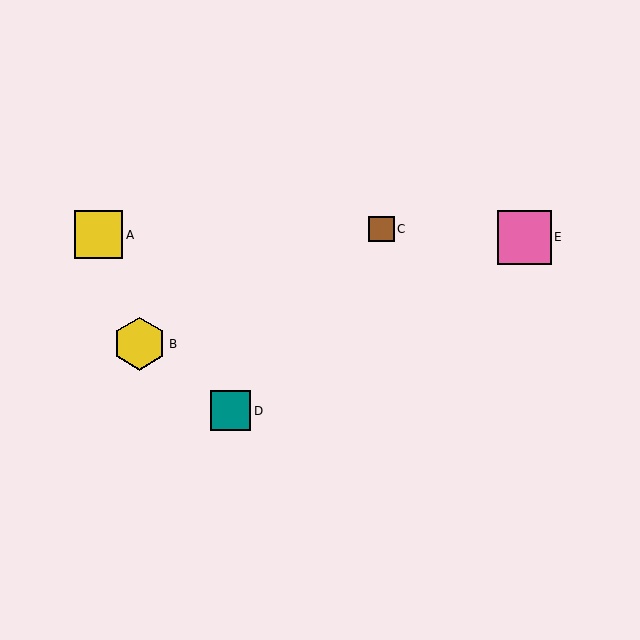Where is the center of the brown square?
The center of the brown square is at (381, 229).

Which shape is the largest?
The pink square (labeled E) is the largest.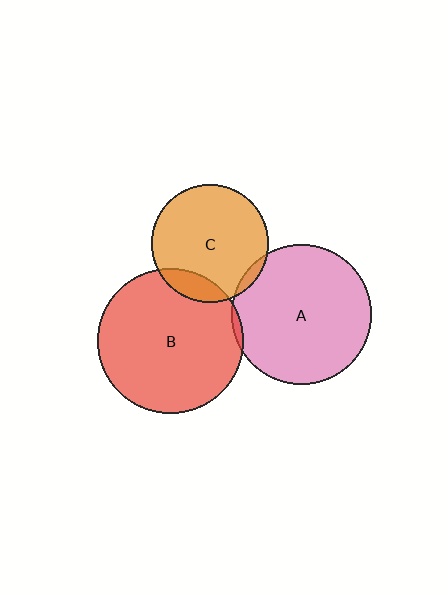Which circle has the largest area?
Circle B (red).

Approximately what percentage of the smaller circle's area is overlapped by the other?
Approximately 5%.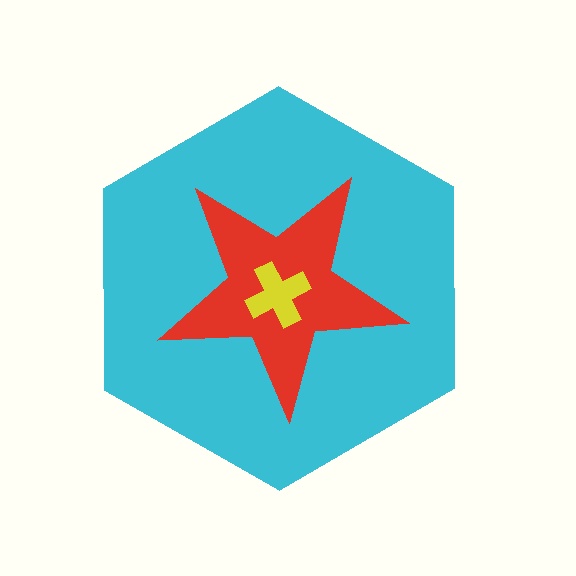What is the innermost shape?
The yellow cross.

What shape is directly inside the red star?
The yellow cross.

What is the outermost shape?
The cyan hexagon.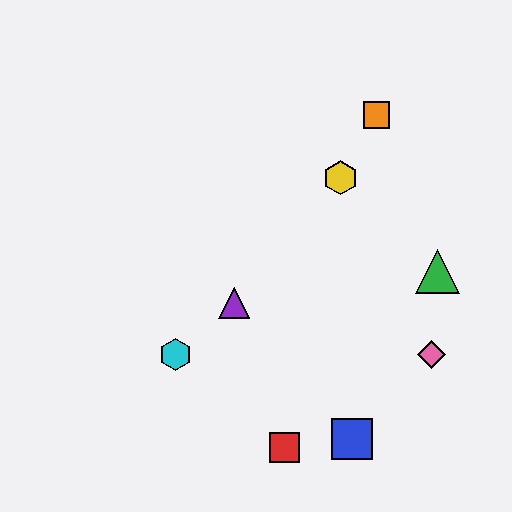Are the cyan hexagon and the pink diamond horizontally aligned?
Yes, both are at y≈355.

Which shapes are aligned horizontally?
The cyan hexagon, the pink diamond are aligned horizontally.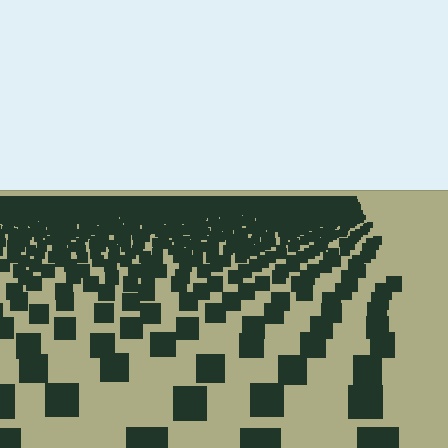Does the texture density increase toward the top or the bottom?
Density increases toward the top.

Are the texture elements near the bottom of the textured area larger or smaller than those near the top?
Larger. Near the bottom, elements are closer to the viewer and appear at a bigger on-screen size.